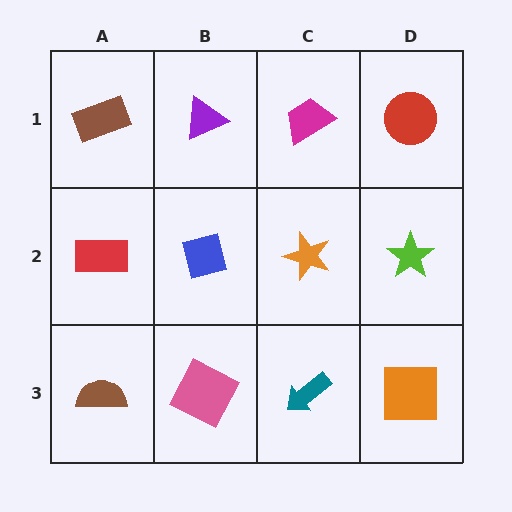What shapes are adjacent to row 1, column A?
A red rectangle (row 2, column A), a purple triangle (row 1, column B).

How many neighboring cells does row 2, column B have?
4.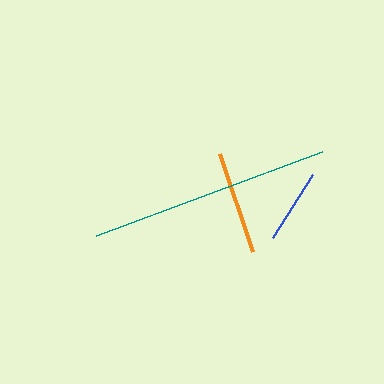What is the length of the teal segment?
The teal segment is approximately 241 pixels long.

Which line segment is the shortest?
The blue line is the shortest at approximately 75 pixels.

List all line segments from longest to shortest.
From longest to shortest: teal, orange, blue.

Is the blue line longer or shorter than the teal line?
The teal line is longer than the blue line.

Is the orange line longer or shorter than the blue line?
The orange line is longer than the blue line.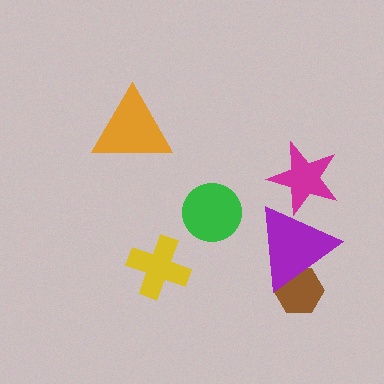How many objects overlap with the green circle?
0 objects overlap with the green circle.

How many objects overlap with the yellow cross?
0 objects overlap with the yellow cross.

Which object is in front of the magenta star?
The purple triangle is in front of the magenta star.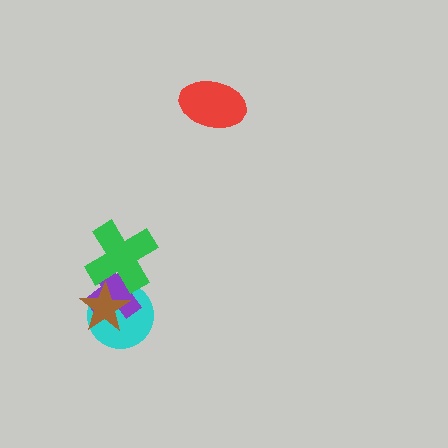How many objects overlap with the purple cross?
3 objects overlap with the purple cross.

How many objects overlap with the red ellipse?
0 objects overlap with the red ellipse.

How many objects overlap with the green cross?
3 objects overlap with the green cross.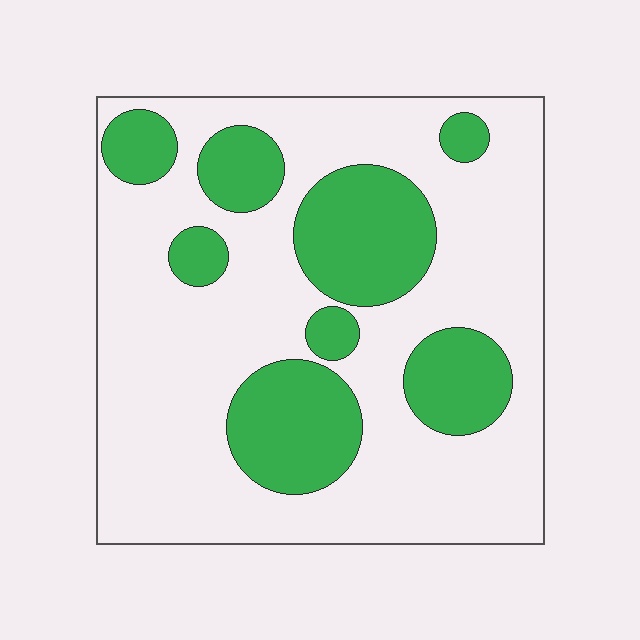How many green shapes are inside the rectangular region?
8.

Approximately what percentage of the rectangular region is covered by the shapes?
Approximately 30%.